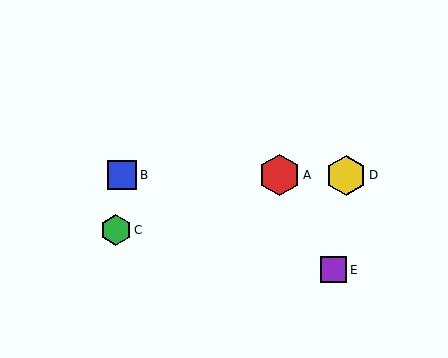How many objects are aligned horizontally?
3 objects (A, B, D) are aligned horizontally.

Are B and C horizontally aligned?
No, B is at y≈175 and C is at y≈230.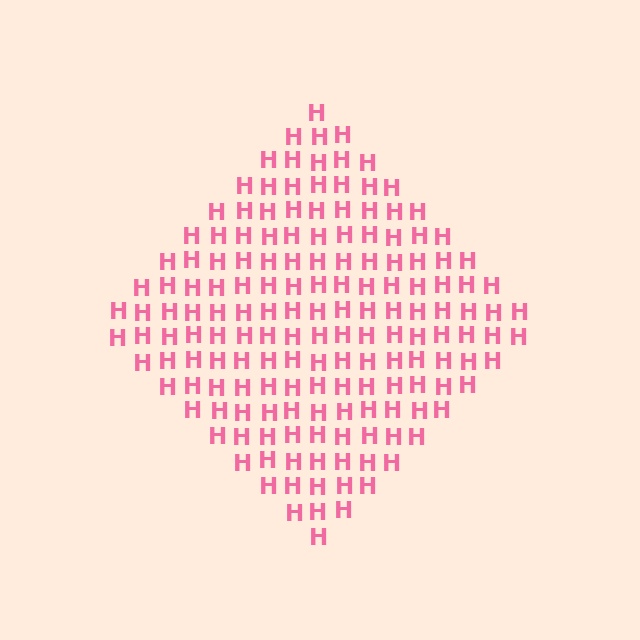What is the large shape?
The large shape is a diamond.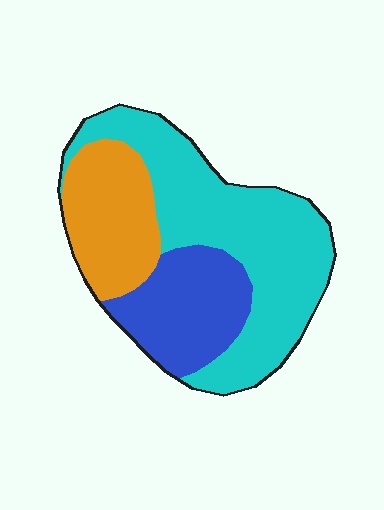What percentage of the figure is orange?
Orange takes up about one quarter (1/4) of the figure.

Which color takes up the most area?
Cyan, at roughly 50%.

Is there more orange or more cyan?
Cyan.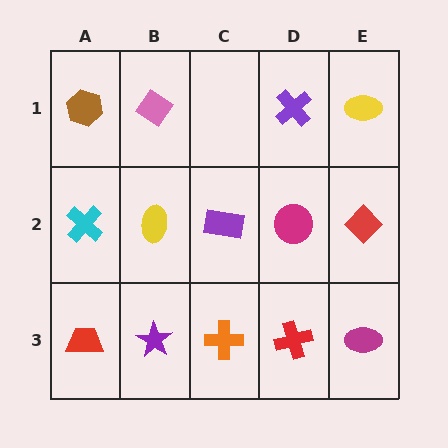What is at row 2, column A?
A cyan cross.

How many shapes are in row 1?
4 shapes.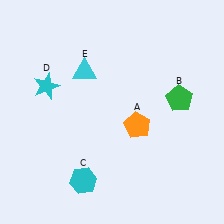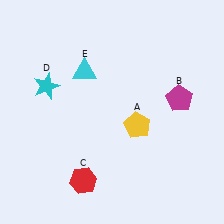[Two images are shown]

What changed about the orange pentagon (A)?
In Image 1, A is orange. In Image 2, it changed to yellow.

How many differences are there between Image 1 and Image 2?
There are 3 differences between the two images.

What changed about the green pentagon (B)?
In Image 1, B is green. In Image 2, it changed to magenta.